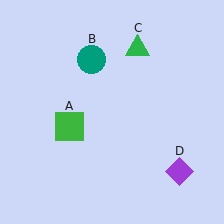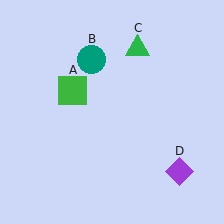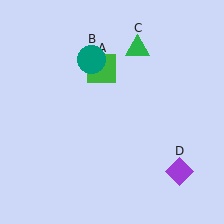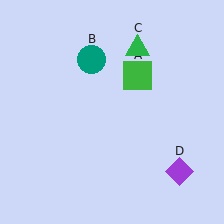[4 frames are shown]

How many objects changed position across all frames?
1 object changed position: green square (object A).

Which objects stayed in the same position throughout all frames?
Teal circle (object B) and green triangle (object C) and purple diamond (object D) remained stationary.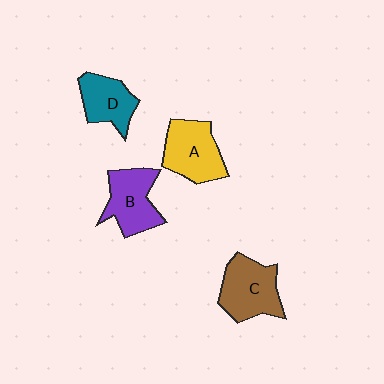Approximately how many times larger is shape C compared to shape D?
Approximately 1.3 times.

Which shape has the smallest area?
Shape D (teal).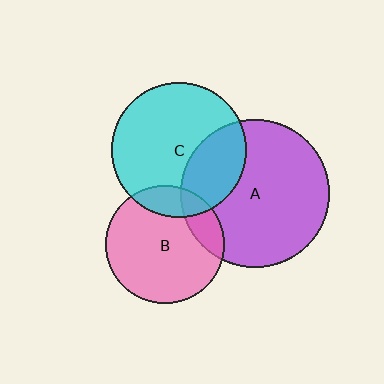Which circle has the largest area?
Circle A (purple).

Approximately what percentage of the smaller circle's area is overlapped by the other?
Approximately 30%.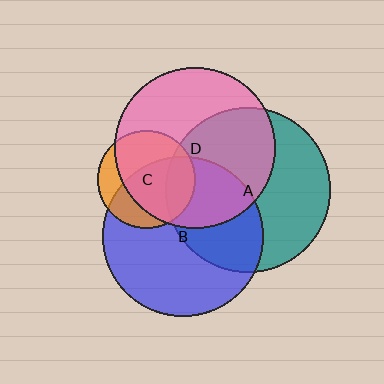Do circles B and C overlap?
Yes.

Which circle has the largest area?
Circle A (teal).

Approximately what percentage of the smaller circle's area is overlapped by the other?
Approximately 60%.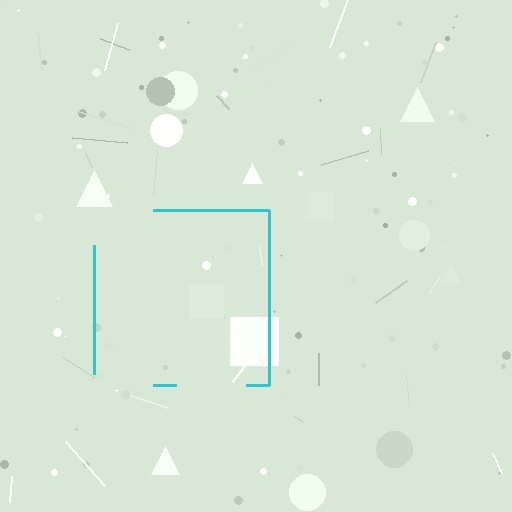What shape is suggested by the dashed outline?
The dashed outline suggests a square.